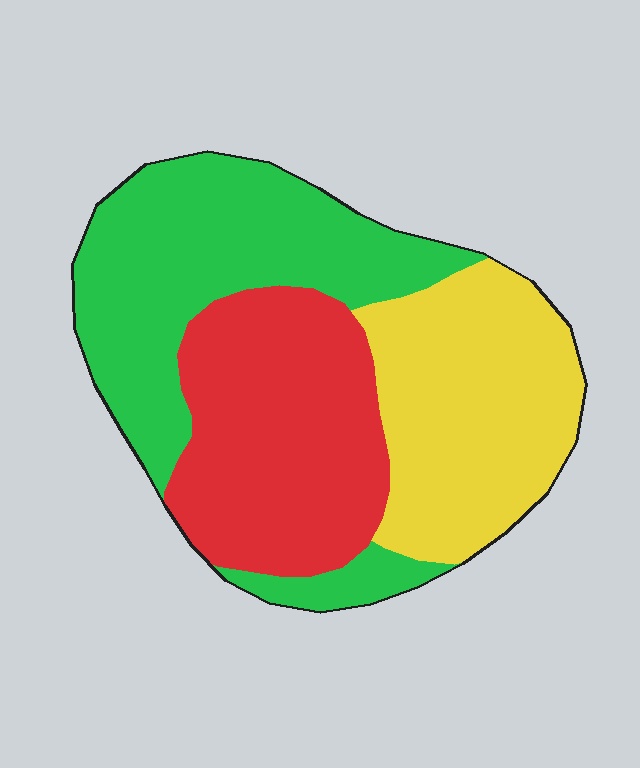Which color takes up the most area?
Green, at roughly 40%.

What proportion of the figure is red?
Red covers around 30% of the figure.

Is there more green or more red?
Green.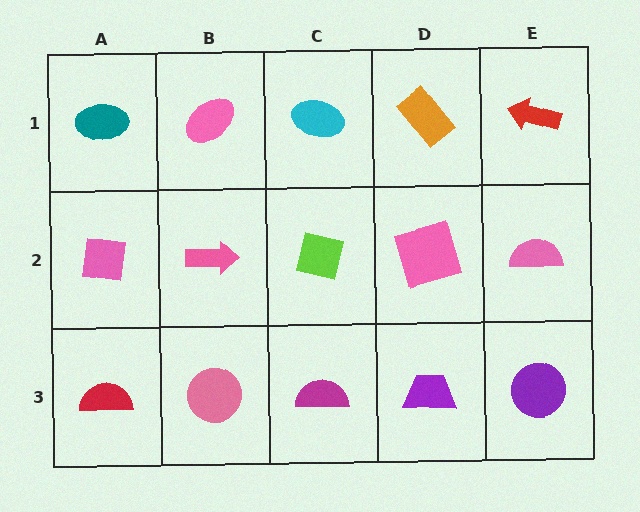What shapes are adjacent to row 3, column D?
A pink square (row 2, column D), a magenta semicircle (row 3, column C), a purple circle (row 3, column E).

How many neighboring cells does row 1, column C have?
3.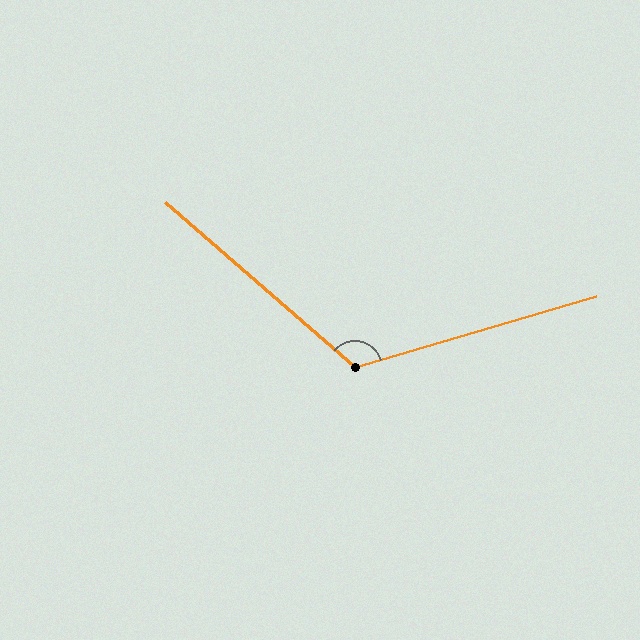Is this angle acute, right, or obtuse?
It is obtuse.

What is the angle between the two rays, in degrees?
Approximately 123 degrees.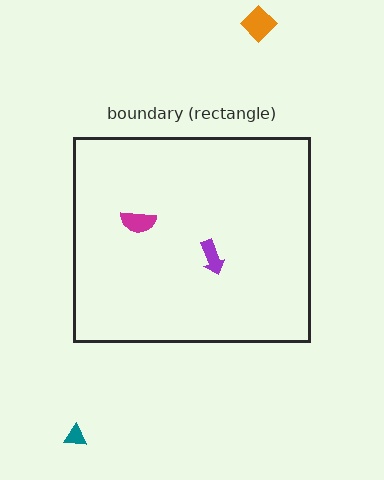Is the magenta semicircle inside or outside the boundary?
Inside.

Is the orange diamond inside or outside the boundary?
Outside.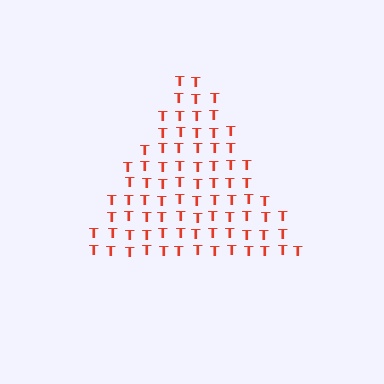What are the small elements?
The small elements are letter T's.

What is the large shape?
The large shape is a triangle.